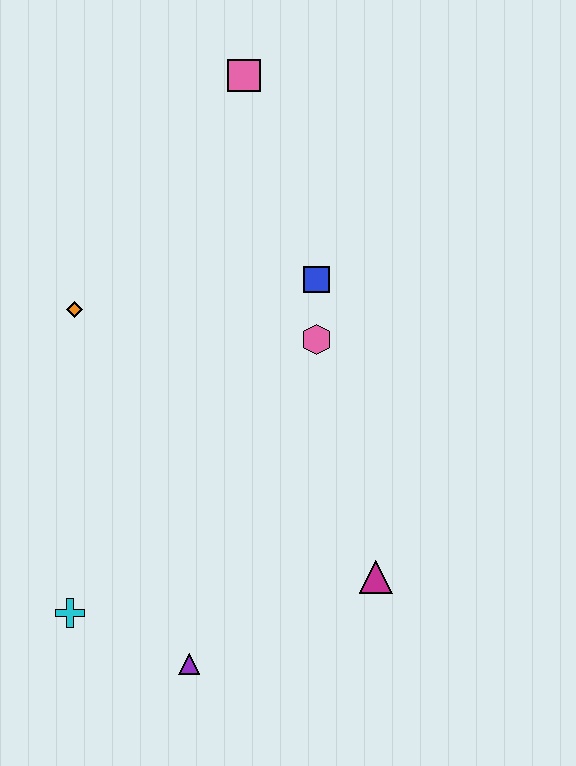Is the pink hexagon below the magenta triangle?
No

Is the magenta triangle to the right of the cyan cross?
Yes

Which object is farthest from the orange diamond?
The magenta triangle is farthest from the orange diamond.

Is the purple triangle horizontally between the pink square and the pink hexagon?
No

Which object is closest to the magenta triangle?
The purple triangle is closest to the magenta triangle.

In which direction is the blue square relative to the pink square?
The blue square is below the pink square.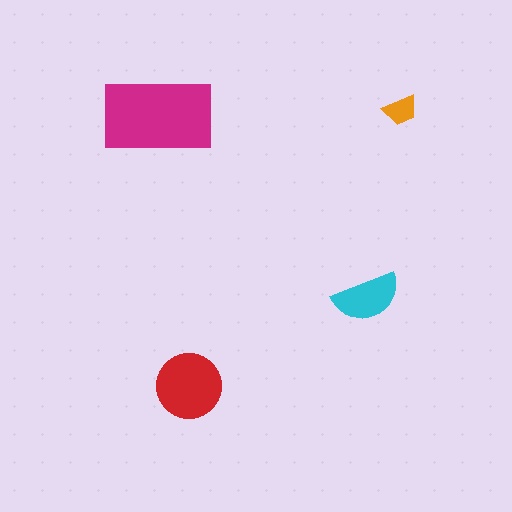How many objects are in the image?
There are 4 objects in the image.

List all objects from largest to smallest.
The magenta rectangle, the red circle, the cyan semicircle, the orange trapezoid.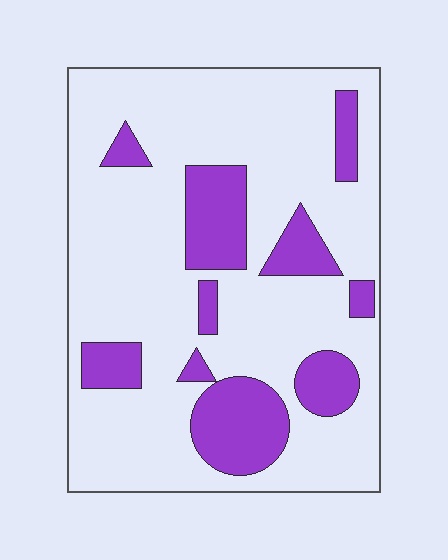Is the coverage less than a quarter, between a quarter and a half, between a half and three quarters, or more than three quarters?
Less than a quarter.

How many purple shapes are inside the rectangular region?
10.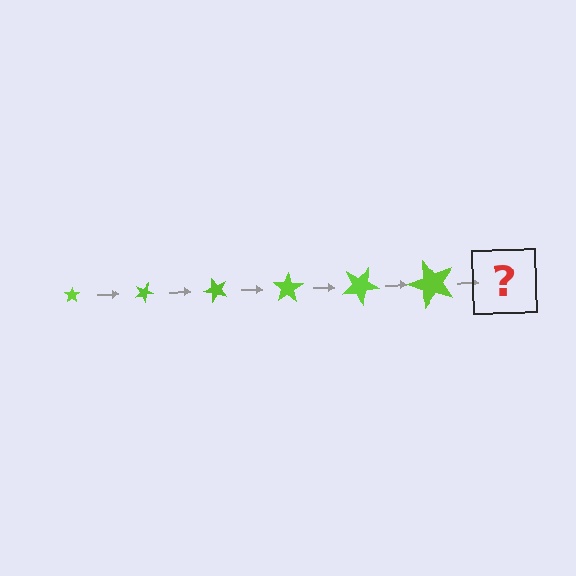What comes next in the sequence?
The next element should be a star, larger than the previous one and rotated 150 degrees from the start.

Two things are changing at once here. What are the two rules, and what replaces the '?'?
The two rules are that the star grows larger each step and it rotates 25 degrees each step. The '?' should be a star, larger than the previous one and rotated 150 degrees from the start.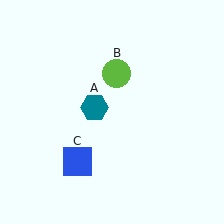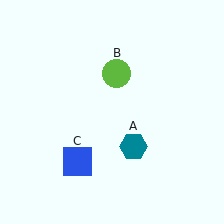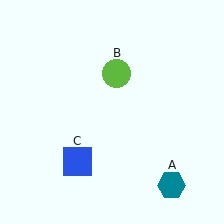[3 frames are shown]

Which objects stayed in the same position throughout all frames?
Lime circle (object B) and blue square (object C) remained stationary.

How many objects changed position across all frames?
1 object changed position: teal hexagon (object A).